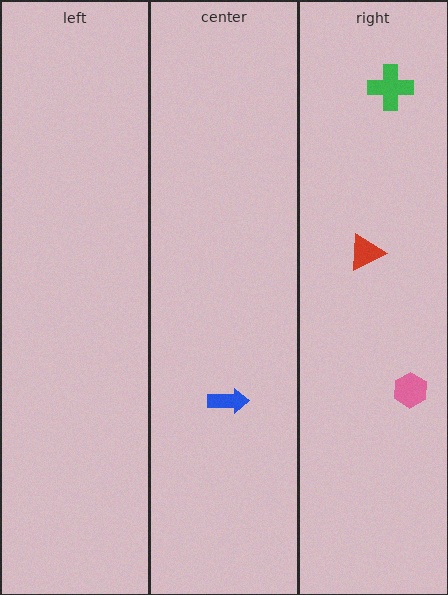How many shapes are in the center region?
1.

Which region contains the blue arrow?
The center region.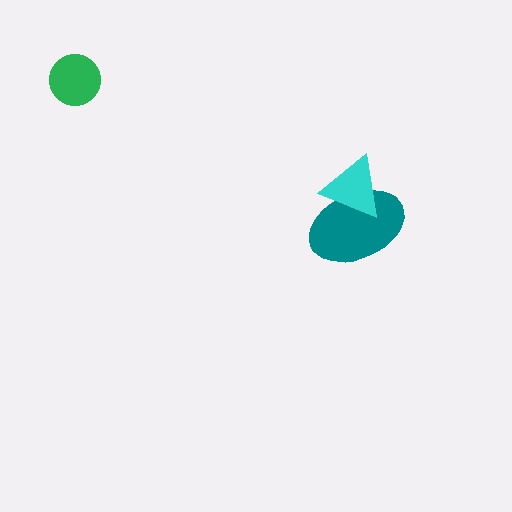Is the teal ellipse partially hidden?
Yes, it is partially covered by another shape.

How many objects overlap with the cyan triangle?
1 object overlaps with the cyan triangle.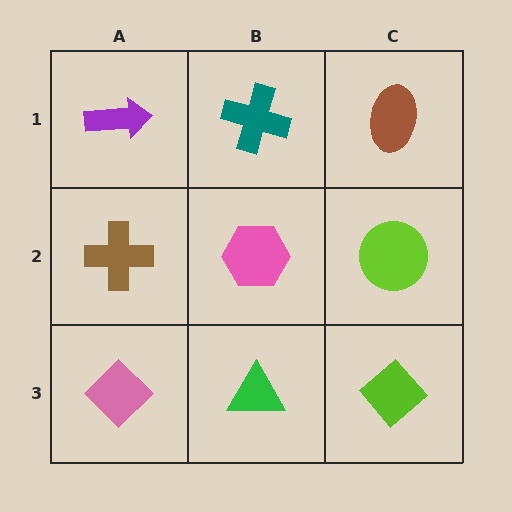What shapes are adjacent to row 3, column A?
A brown cross (row 2, column A), a green triangle (row 3, column B).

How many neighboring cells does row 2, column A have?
3.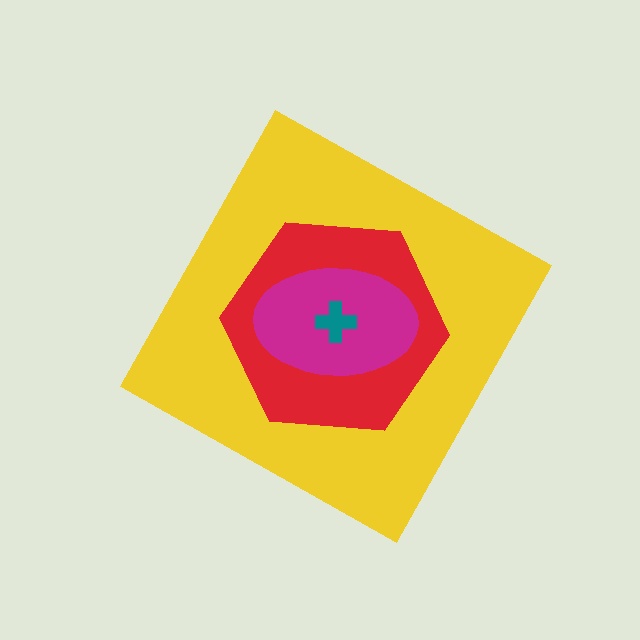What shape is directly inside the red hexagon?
The magenta ellipse.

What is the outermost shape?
The yellow diamond.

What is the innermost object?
The teal cross.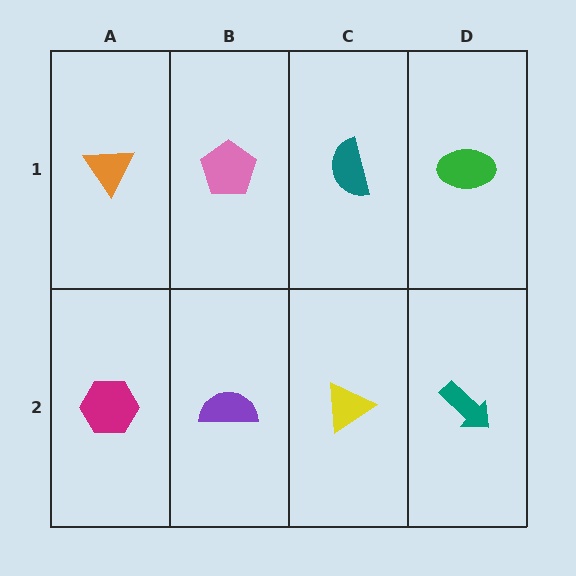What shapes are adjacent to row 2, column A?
An orange triangle (row 1, column A), a purple semicircle (row 2, column B).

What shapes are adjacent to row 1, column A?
A magenta hexagon (row 2, column A), a pink pentagon (row 1, column B).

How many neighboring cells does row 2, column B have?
3.